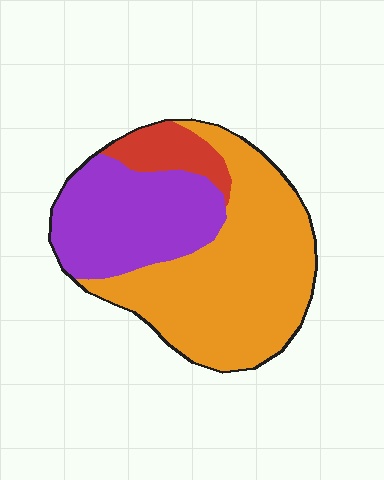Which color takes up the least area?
Red, at roughly 10%.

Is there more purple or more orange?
Orange.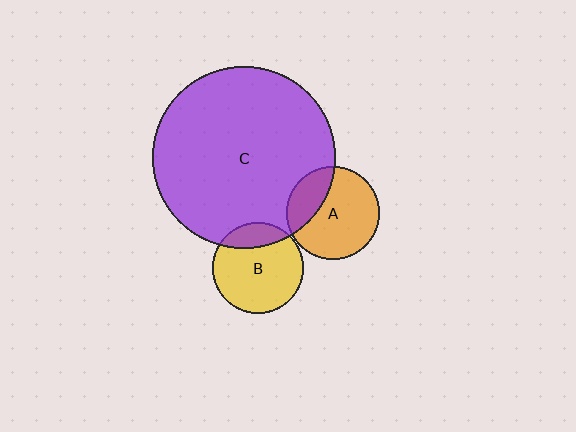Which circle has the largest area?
Circle C (purple).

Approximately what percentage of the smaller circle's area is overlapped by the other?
Approximately 30%.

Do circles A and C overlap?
Yes.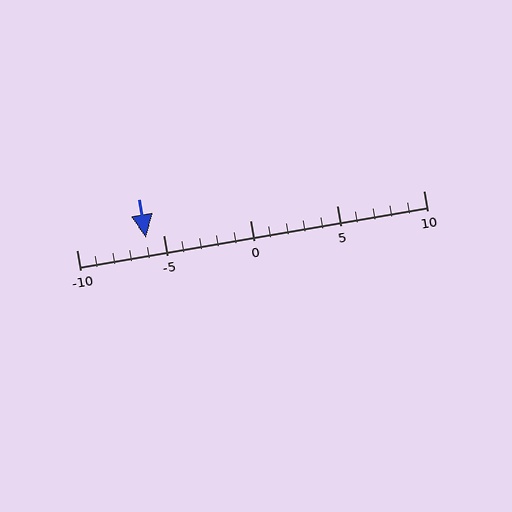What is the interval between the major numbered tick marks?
The major tick marks are spaced 5 units apart.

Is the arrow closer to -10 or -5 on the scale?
The arrow is closer to -5.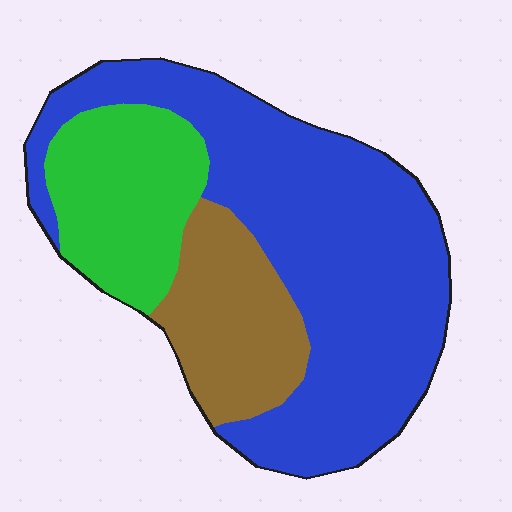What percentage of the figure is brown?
Brown covers about 20% of the figure.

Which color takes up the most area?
Blue, at roughly 60%.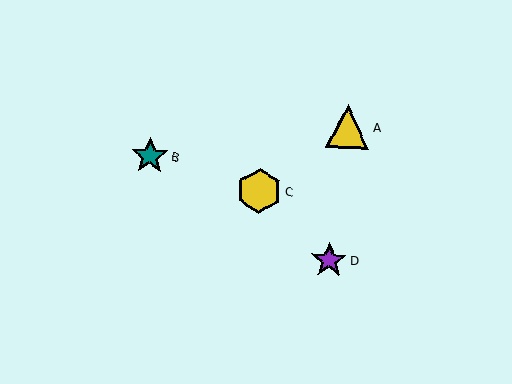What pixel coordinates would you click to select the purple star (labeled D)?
Click at (329, 260) to select the purple star D.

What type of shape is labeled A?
Shape A is a yellow triangle.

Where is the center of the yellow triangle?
The center of the yellow triangle is at (348, 126).